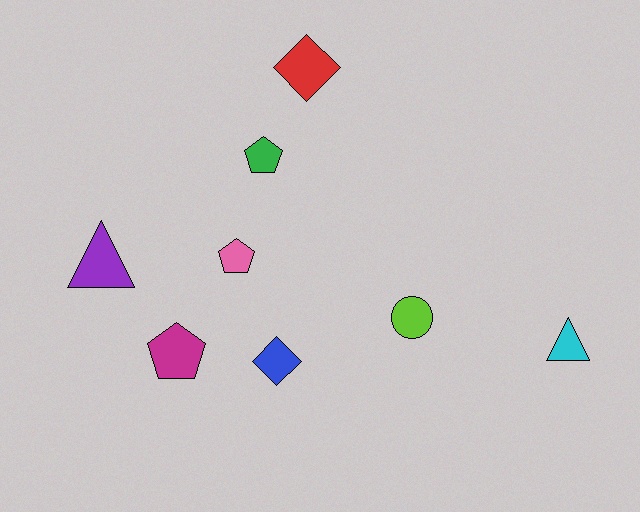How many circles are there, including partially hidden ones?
There is 1 circle.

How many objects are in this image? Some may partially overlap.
There are 8 objects.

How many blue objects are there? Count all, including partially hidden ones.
There is 1 blue object.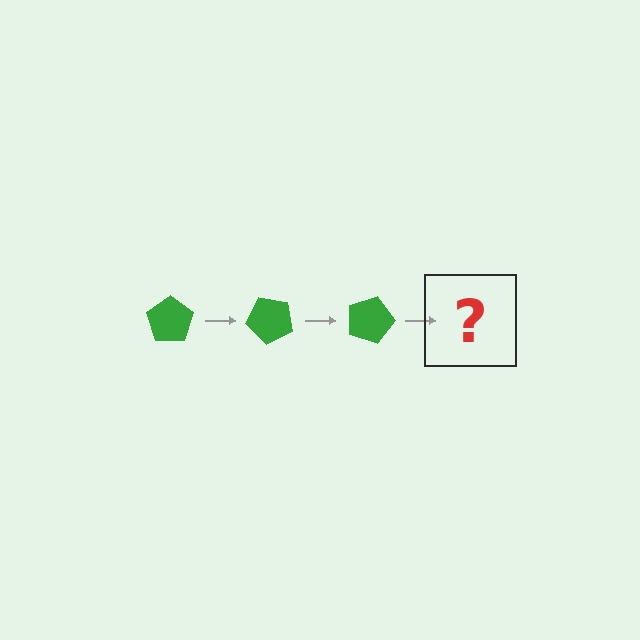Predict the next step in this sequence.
The next step is a green pentagon rotated 135 degrees.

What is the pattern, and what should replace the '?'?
The pattern is that the pentagon rotates 45 degrees each step. The '?' should be a green pentagon rotated 135 degrees.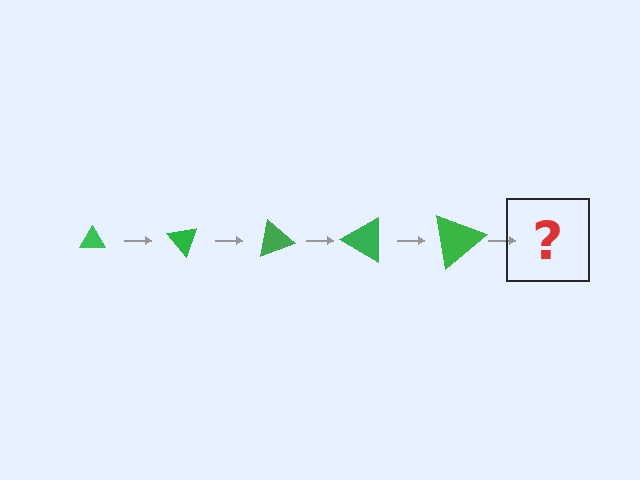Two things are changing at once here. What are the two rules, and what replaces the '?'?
The two rules are that the triangle grows larger each step and it rotates 50 degrees each step. The '?' should be a triangle, larger than the previous one and rotated 250 degrees from the start.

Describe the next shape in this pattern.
It should be a triangle, larger than the previous one and rotated 250 degrees from the start.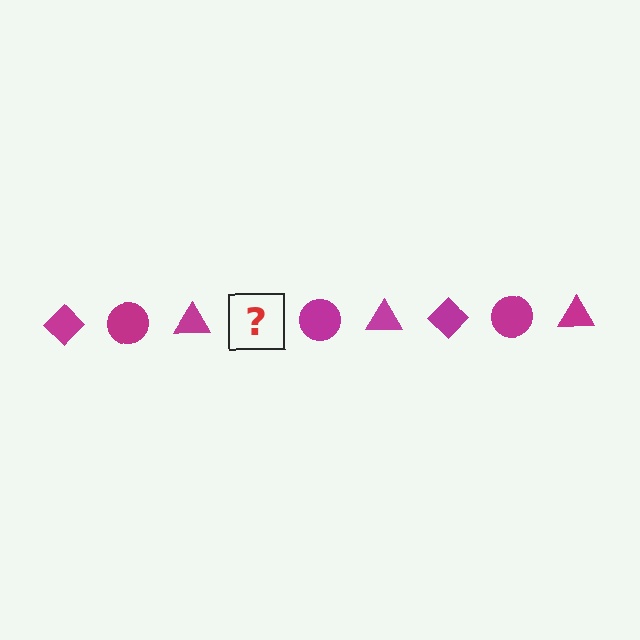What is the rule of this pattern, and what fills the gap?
The rule is that the pattern cycles through diamond, circle, triangle shapes in magenta. The gap should be filled with a magenta diamond.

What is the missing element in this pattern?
The missing element is a magenta diamond.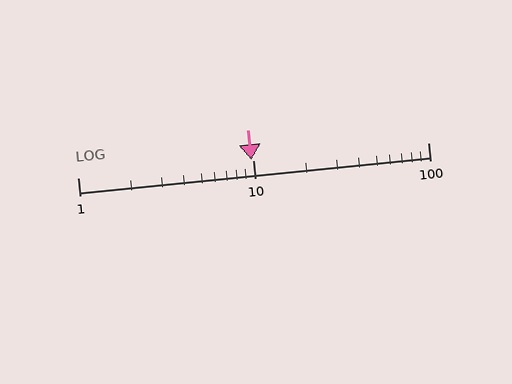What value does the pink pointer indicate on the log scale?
The pointer indicates approximately 9.8.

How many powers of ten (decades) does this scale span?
The scale spans 2 decades, from 1 to 100.